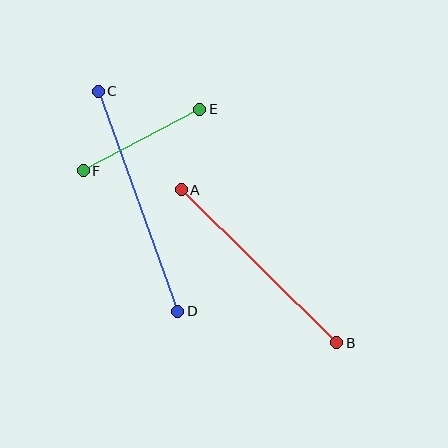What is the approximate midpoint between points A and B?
The midpoint is at approximately (259, 266) pixels.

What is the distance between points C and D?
The distance is approximately 234 pixels.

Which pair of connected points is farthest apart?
Points C and D are farthest apart.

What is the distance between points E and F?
The distance is approximately 132 pixels.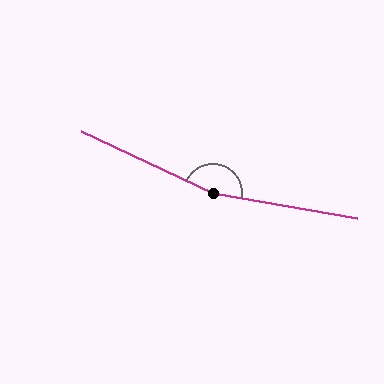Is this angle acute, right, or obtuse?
It is obtuse.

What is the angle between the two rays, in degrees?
Approximately 165 degrees.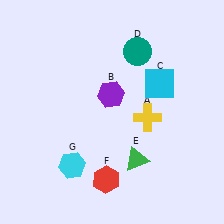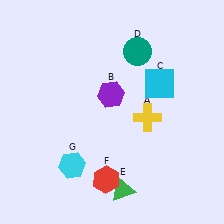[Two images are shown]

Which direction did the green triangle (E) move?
The green triangle (E) moved down.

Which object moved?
The green triangle (E) moved down.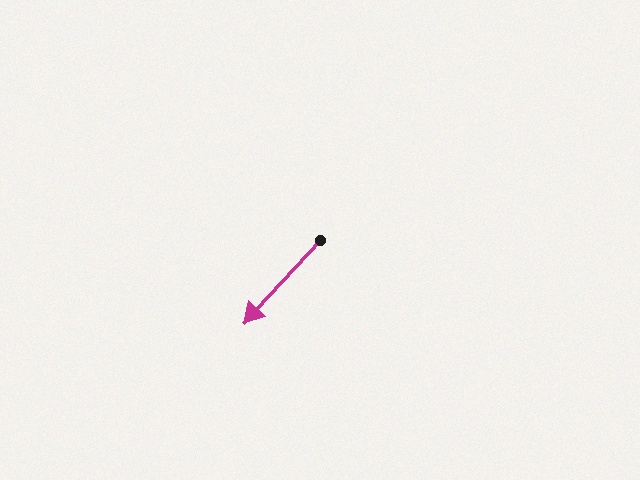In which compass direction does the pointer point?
Southwest.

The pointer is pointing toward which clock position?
Roughly 7 o'clock.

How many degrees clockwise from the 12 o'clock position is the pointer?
Approximately 222 degrees.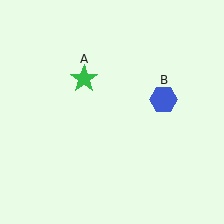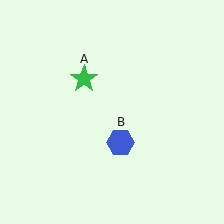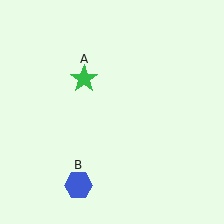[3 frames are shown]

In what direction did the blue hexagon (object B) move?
The blue hexagon (object B) moved down and to the left.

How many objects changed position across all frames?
1 object changed position: blue hexagon (object B).